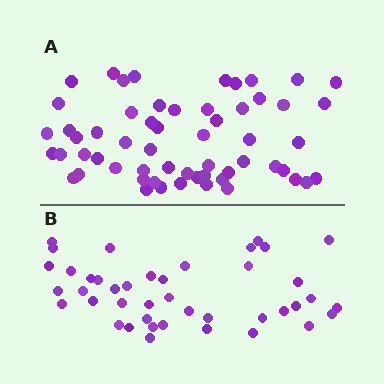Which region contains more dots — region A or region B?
Region A (the top region) has more dots.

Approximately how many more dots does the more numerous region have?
Region A has approximately 15 more dots than region B.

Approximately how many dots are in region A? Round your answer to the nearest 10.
About 60 dots. (The exact count is 58, which rounds to 60.)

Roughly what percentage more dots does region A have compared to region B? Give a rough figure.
About 40% more.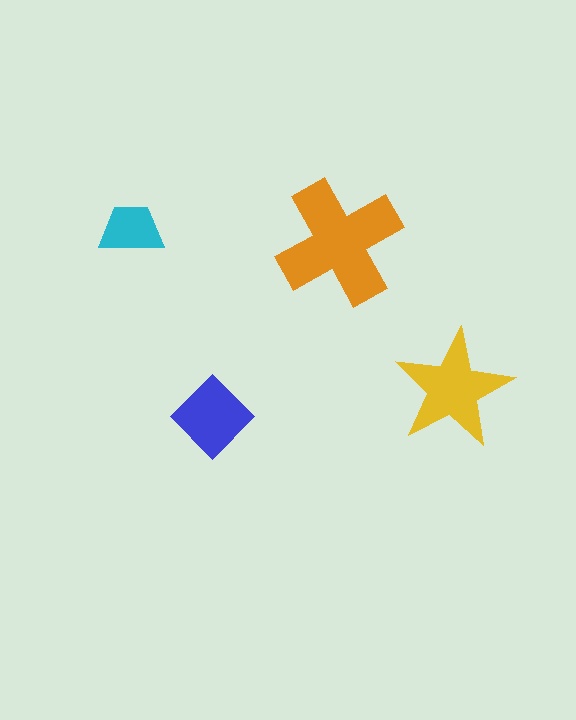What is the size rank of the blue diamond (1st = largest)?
3rd.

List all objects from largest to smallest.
The orange cross, the yellow star, the blue diamond, the cyan trapezoid.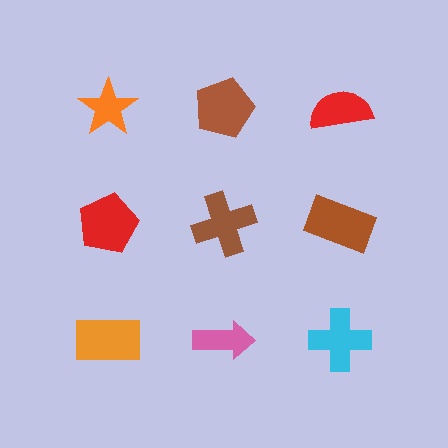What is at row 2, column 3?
A brown rectangle.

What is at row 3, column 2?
A pink arrow.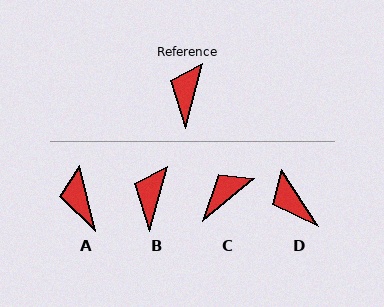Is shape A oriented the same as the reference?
No, it is off by about 29 degrees.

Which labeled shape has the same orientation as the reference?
B.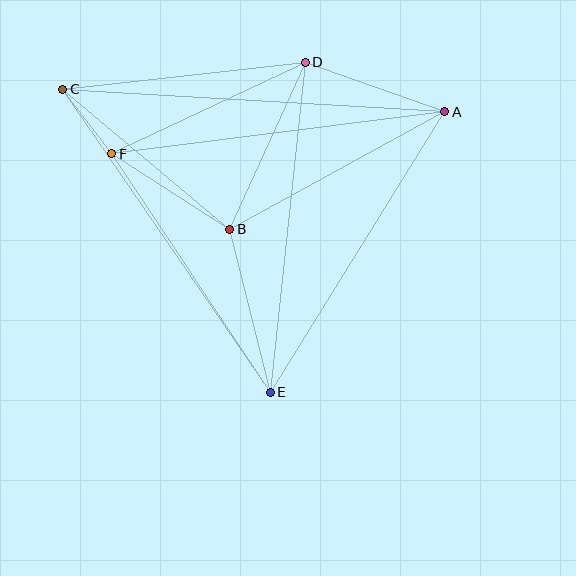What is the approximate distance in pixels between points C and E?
The distance between C and E is approximately 367 pixels.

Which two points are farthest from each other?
Points A and C are farthest from each other.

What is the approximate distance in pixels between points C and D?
The distance between C and D is approximately 244 pixels.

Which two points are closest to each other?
Points C and F are closest to each other.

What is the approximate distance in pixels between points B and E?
The distance between B and E is approximately 168 pixels.